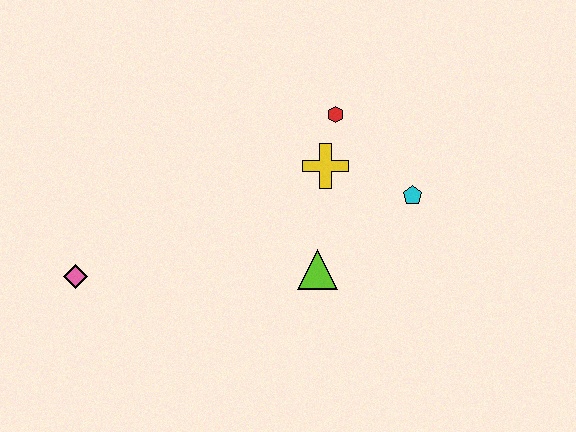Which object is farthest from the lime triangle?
The pink diamond is farthest from the lime triangle.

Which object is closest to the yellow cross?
The red hexagon is closest to the yellow cross.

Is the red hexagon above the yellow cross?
Yes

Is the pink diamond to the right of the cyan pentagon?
No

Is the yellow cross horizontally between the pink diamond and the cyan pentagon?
Yes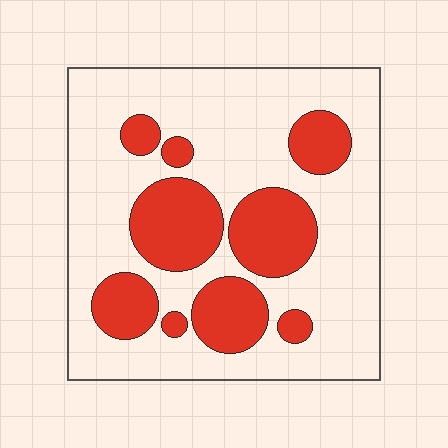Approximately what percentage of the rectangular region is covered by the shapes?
Approximately 30%.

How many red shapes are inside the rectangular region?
9.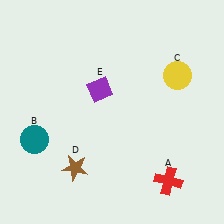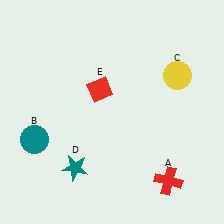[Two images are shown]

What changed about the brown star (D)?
In Image 1, D is brown. In Image 2, it changed to teal.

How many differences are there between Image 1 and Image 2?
There are 2 differences between the two images.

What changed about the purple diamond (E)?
In Image 1, E is purple. In Image 2, it changed to red.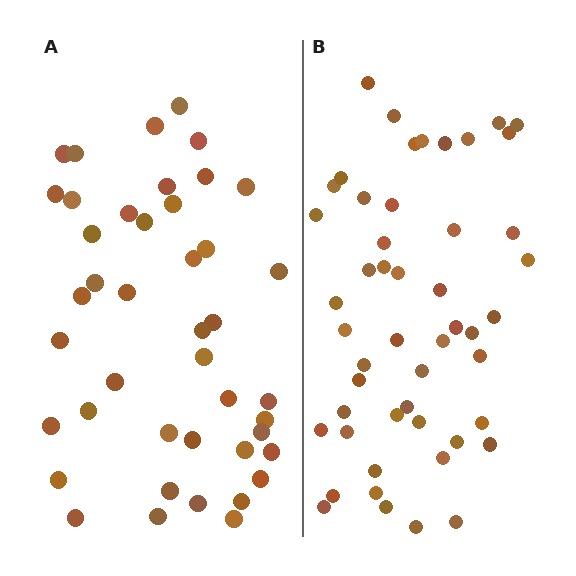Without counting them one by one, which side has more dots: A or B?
Region B (the right region) has more dots.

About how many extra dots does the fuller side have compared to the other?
Region B has roughly 8 or so more dots than region A.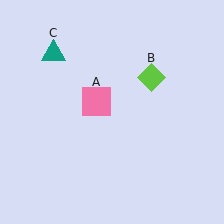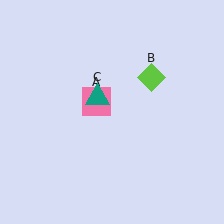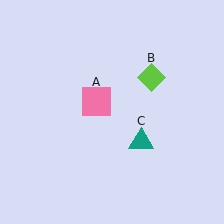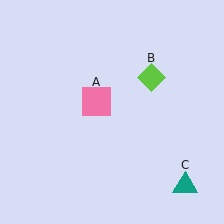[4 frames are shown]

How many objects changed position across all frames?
1 object changed position: teal triangle (object C).